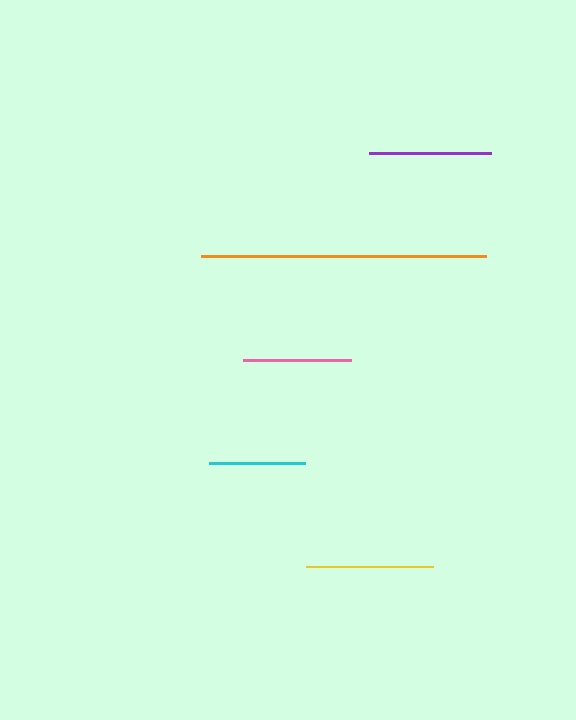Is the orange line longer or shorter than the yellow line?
The orange line is longer than the yellow line.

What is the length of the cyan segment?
The cyan segment is approximately 96 pixels long.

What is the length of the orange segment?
The orange segment is approximately 284 pixels long.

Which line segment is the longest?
The orange line is the longest at approximately 284 pixels.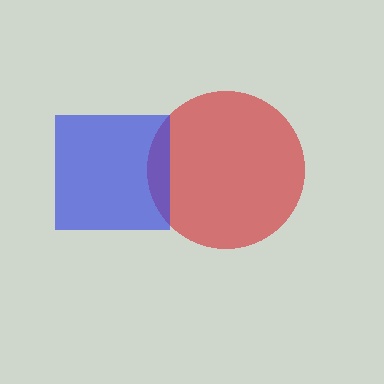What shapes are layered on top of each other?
The layered shapes are: a red circle, a blue square.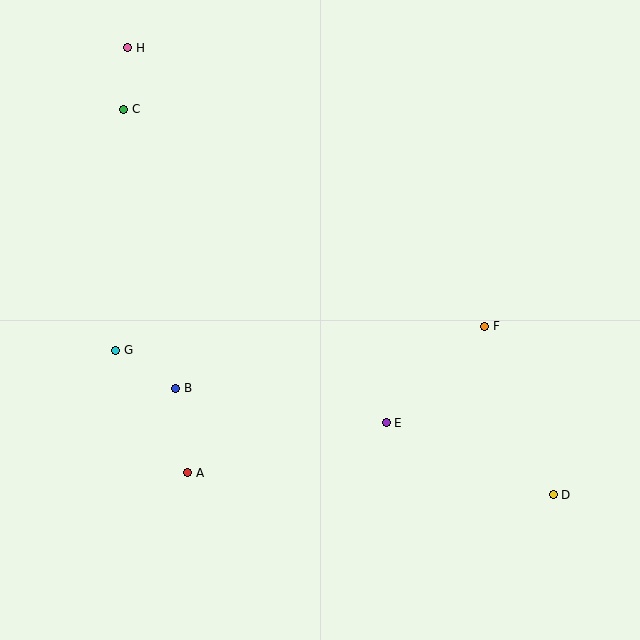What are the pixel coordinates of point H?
Point H is at (128, 48).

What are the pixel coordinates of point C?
Point C is at (124, 109).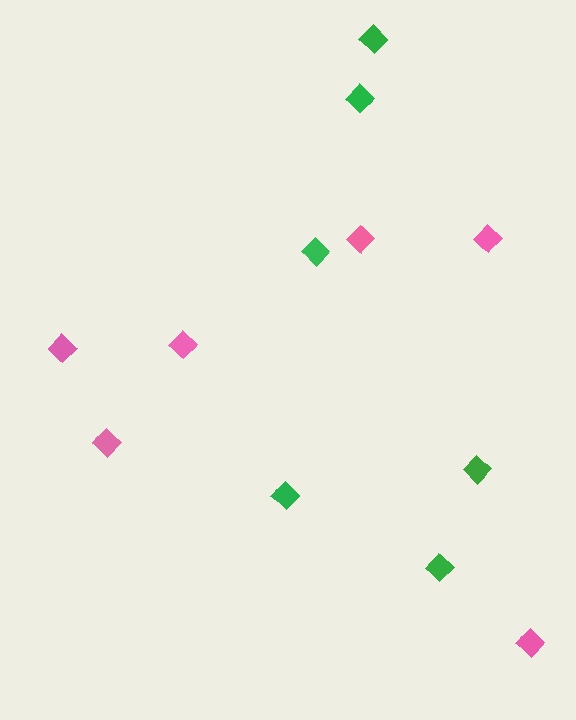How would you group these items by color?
There are 2 groups: one group of pink diamonds (6) and one group of green diamonds (6).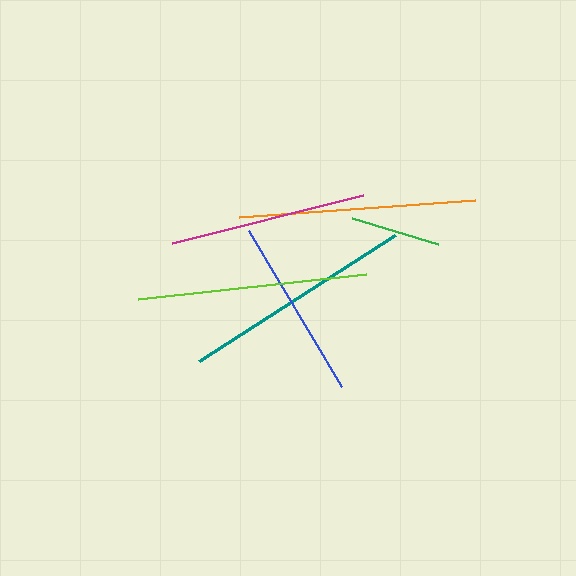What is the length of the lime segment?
The lime segment is approximately 230 pixels long.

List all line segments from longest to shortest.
From longest to shortest: orange, teal, lime, magenta, blue, green.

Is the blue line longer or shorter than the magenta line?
The magenta line is longer than the blue line.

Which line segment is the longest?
The orange line is the longest at approximately 236 pixels.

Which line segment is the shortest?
The green line is the shortest at approximately 90 pixels.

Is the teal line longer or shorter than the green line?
The teal line is longer than the green line.